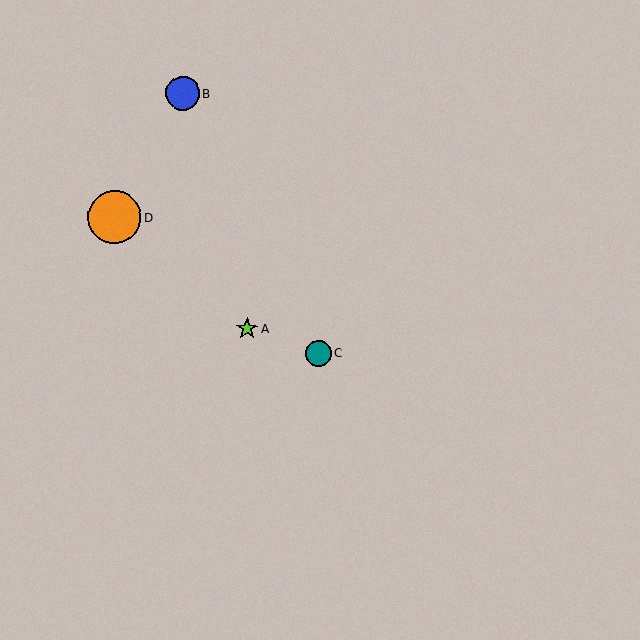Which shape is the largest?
The orange circle (labeled D) is the largest.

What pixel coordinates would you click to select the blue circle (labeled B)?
Click at (183, 93) to select the blue circle B.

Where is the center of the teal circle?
The center of the teal circle is at (318, 353).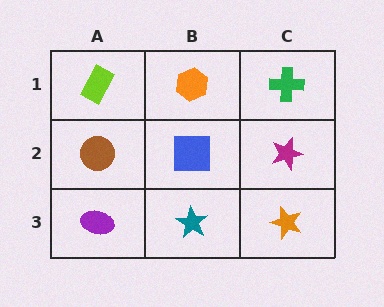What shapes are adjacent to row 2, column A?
A lime rectangle (row 1, column A), a purple ellipse (row 3, column A), a blue square (row 2, column B).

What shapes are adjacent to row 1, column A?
A brown circle (row 2, column A), an orange hexagon (row 1, column B).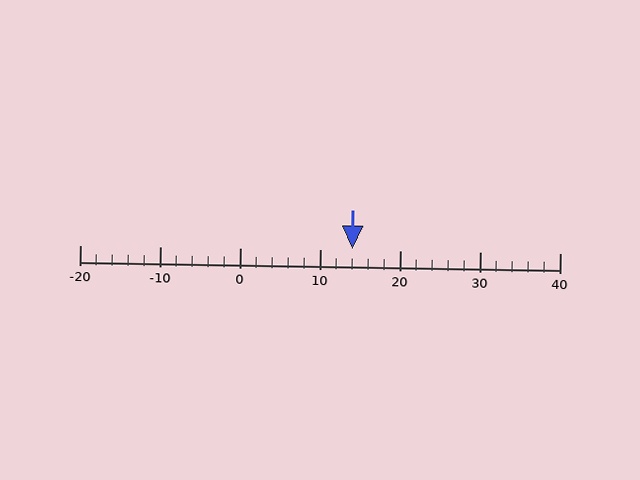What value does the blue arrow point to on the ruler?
The blue arrow points to approximately 14.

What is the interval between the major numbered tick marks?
The major tick marks are spaced 10 units apart.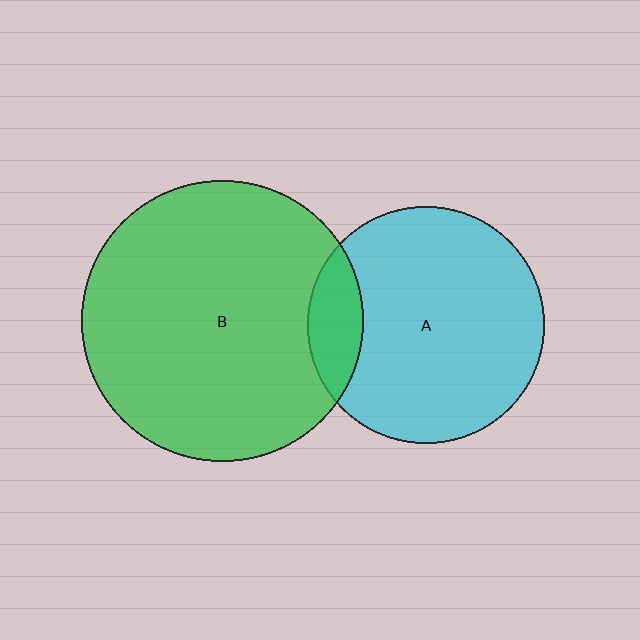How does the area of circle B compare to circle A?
Approximately 1.4 times.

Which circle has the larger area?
Circle B (green).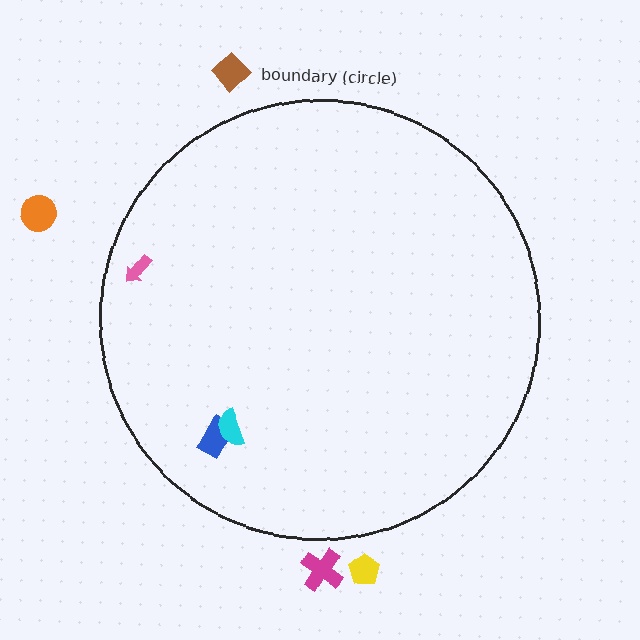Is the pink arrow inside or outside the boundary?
Inside.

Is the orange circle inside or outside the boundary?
Outside.